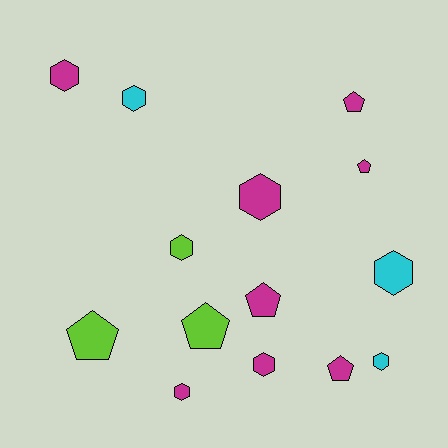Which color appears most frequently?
Magenta, with 8 objects.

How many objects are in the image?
There are 14 objects.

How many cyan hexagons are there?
There are 3 cyan hexagons.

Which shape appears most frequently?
Hexagon, with 8 objects.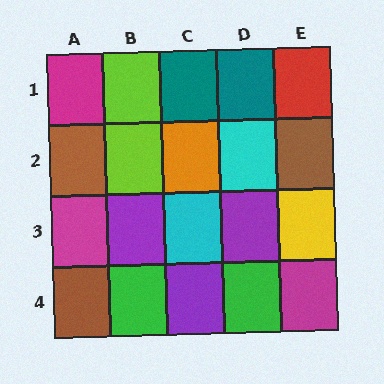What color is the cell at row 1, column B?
Lime.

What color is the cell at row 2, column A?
Brown.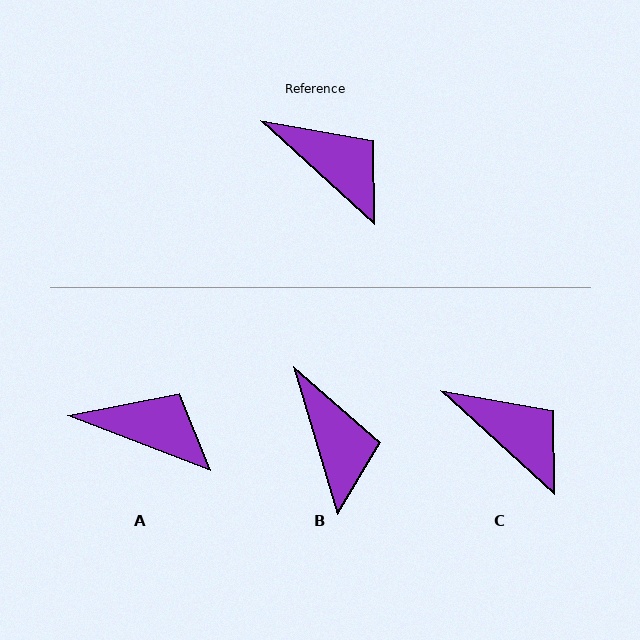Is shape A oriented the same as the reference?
No, it is off by about 21 degrees.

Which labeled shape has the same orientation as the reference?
C.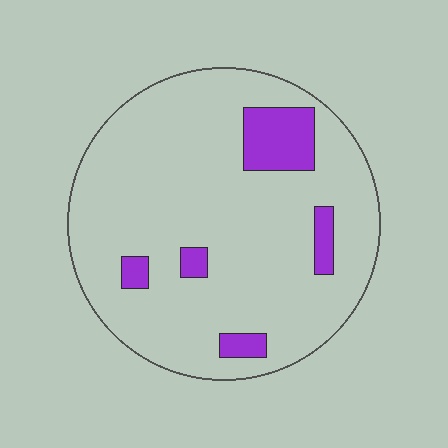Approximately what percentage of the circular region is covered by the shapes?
Approximately 10%.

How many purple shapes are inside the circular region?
5.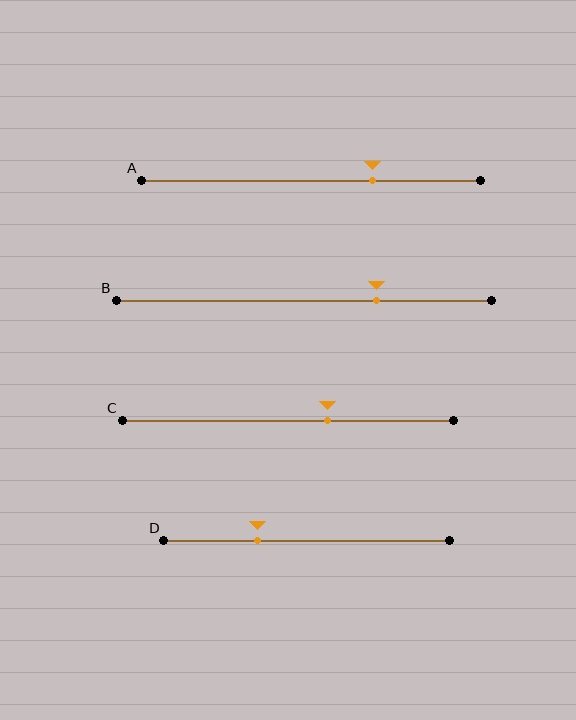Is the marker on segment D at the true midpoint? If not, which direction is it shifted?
No, the marker on segment D is shifted to the left by about 17% of the segment length.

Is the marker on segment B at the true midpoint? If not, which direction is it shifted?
No, the marker on segment B is shifted to the right by about 19% of the segment length.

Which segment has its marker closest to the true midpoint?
Segment C has its marker closest to the true midpoint.